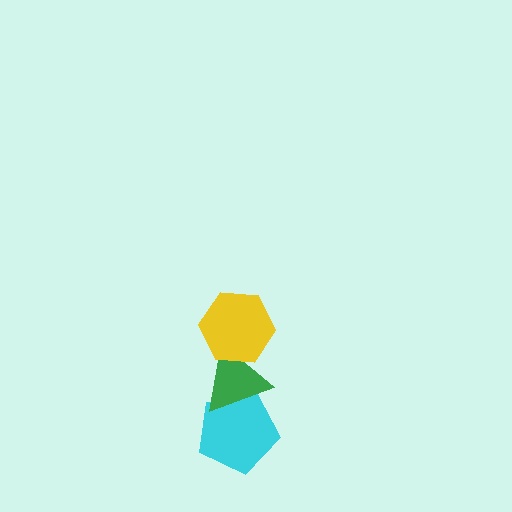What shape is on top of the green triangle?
The yellow hexagon is on top of the green triangle.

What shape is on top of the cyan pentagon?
The green triangle is on top of the cyan pentagon.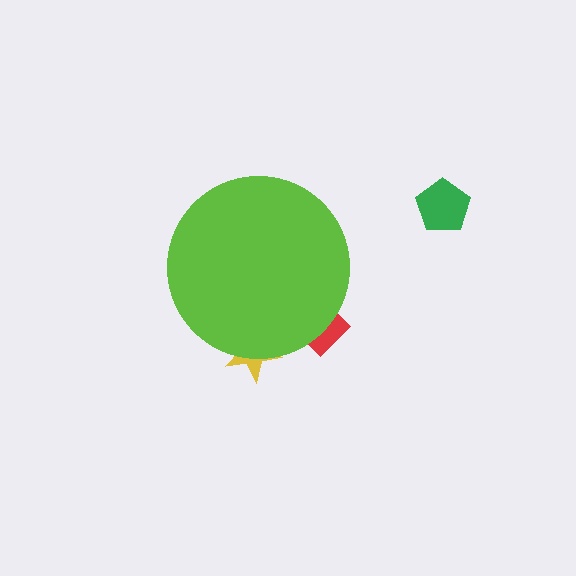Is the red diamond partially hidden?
Yes, the red diamond is partially hidden behind the lime circle.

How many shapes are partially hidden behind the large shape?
2 shapes are partially hidden.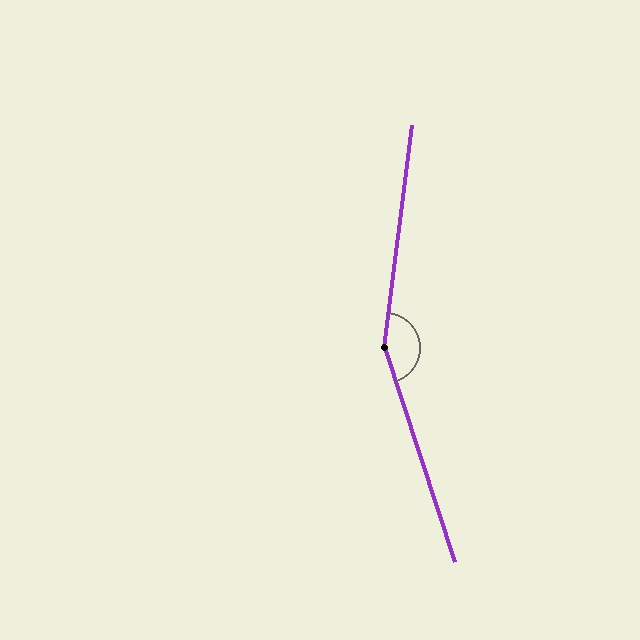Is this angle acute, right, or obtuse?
It is obtuse.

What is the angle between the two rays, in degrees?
Approximately 155 degrees.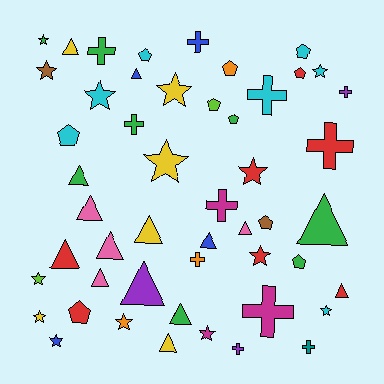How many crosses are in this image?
There are 11 crosses.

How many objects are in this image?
There are 50 objects.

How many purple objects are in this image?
There are 3 purple objects.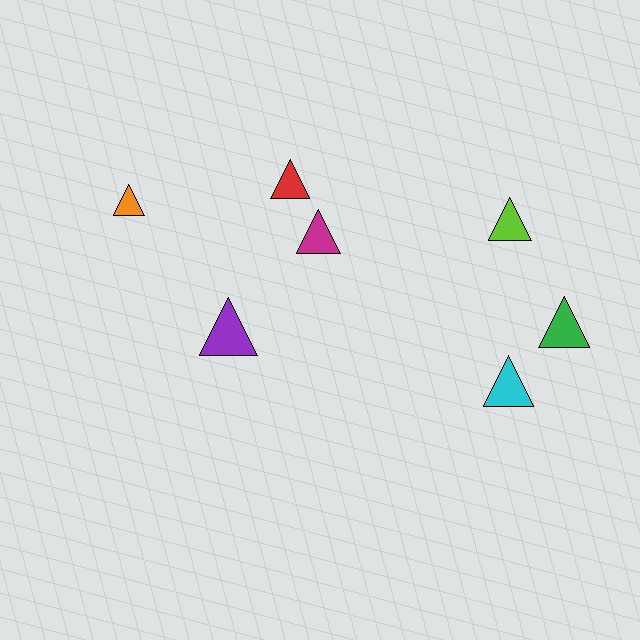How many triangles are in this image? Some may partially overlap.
There are 7 triangles.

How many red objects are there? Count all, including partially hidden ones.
There is 1 red object.